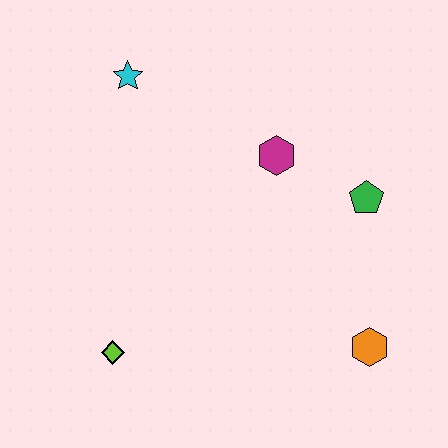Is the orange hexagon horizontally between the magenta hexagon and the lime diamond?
No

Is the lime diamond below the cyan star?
Yes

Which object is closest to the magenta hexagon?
The green pentagon is closest to the magenta hexagon.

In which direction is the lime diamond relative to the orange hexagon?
The lime diamond is to the left of the orange hexagon.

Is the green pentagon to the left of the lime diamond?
No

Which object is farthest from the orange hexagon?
The cyan star is farthest from the orange hexagon.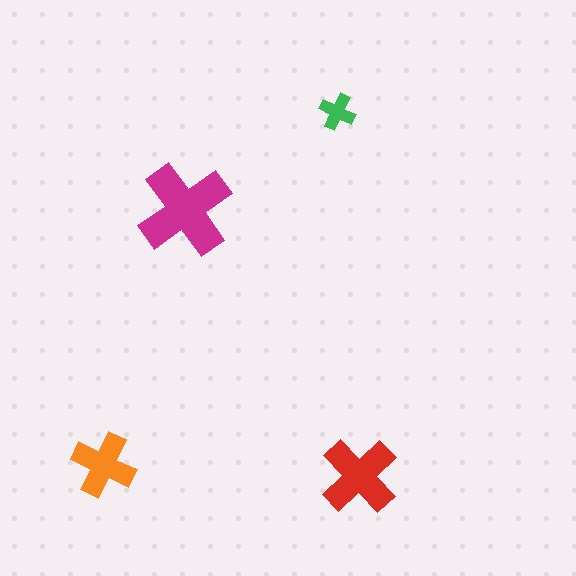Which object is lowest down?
The red cross is bottommost.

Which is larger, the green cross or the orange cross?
The orange one.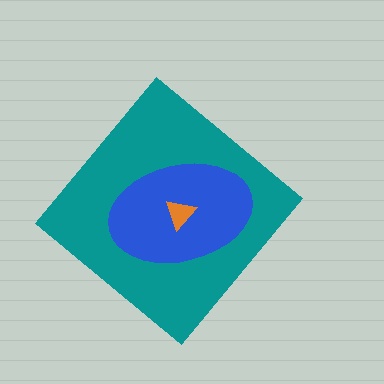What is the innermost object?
The orange triangle.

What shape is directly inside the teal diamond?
The blue ellipse.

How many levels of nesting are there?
3.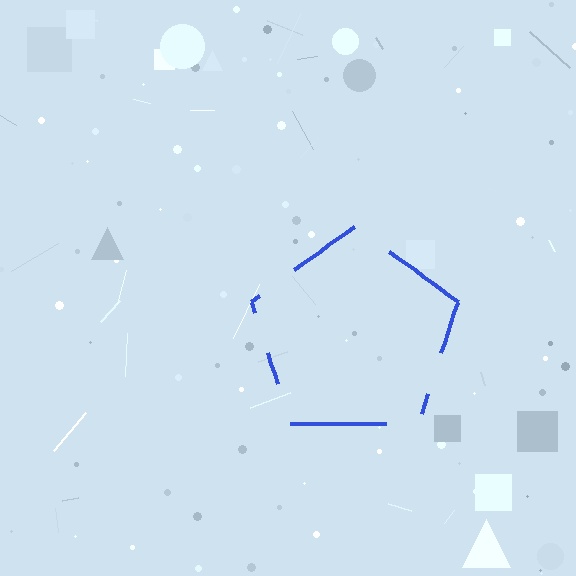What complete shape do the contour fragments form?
The contour fragments form a pentagon.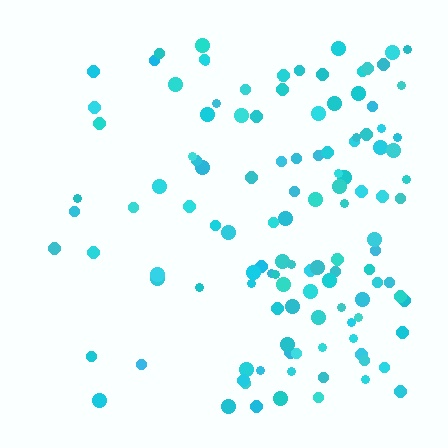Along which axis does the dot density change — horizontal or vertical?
Horizontal.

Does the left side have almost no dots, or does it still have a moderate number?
Still a moderate number, just noticeably fewer than the right.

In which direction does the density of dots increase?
From left to right, with the right side densest.